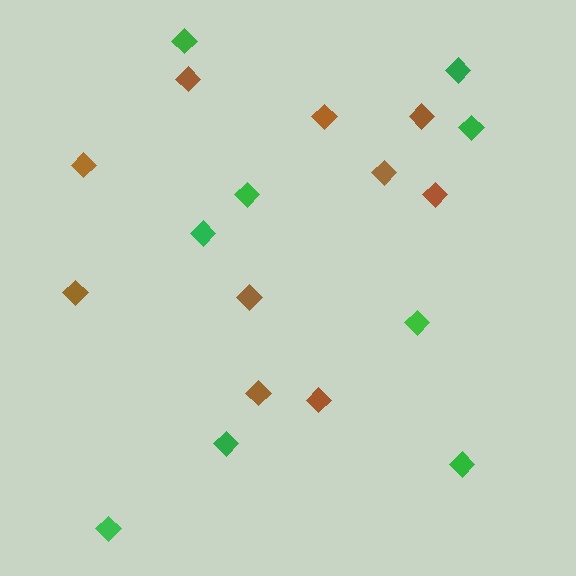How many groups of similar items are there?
There are 2 groups: one group of brown diamonds (10) and one group of green diamonds (9).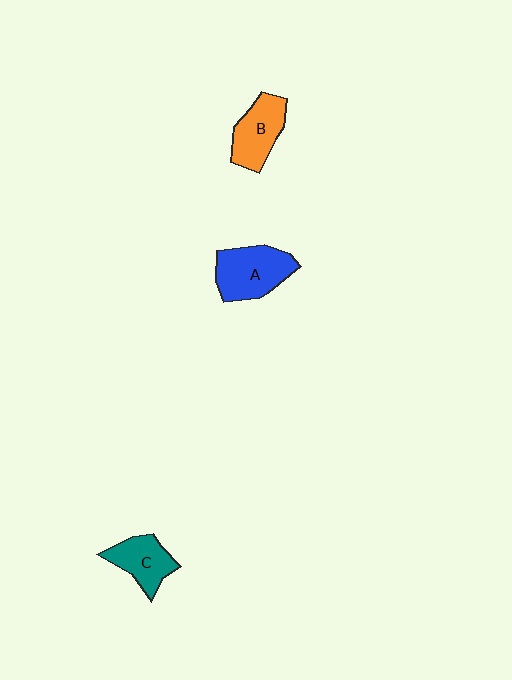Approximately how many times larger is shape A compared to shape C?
Approximately 1.4 times.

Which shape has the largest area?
Shape A (blue).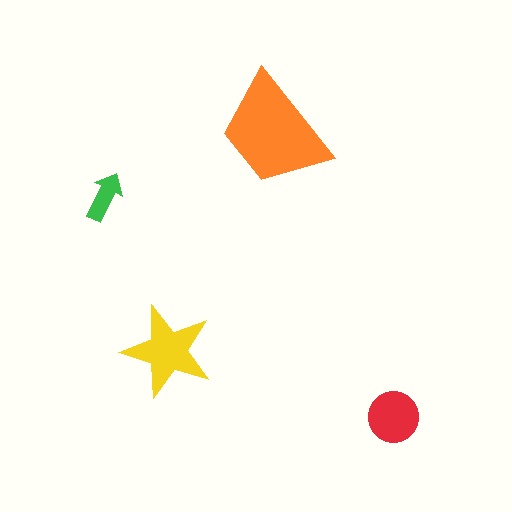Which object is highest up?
The orange trapezoid is topmost.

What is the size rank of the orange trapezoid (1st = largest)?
1st.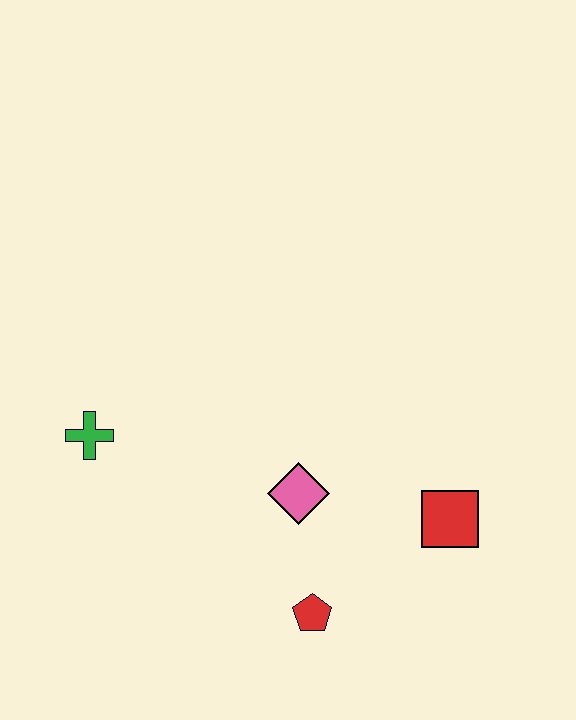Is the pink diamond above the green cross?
No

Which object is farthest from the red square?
The green cross is farthest from the red square.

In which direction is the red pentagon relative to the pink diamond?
The red pentagon is below the pink diamond.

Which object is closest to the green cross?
The pink diamond is closest to the green cross.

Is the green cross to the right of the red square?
No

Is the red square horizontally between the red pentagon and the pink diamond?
No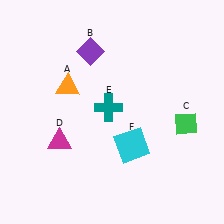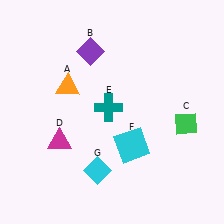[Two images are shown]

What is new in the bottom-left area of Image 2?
A cyan diamond (G) was added in the bottom-left area of Image 2.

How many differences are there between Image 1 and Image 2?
There is 1 difference between the two images.